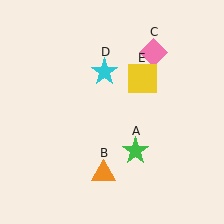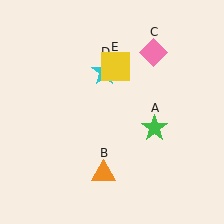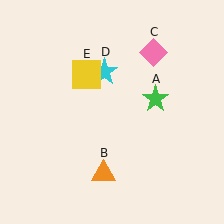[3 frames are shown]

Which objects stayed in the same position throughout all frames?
Orange triangle (object B) and pink diamond (object C) and cyan star (object D) remained stationary.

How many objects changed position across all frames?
2 objects changed position: green star (object A), yellow square (object E).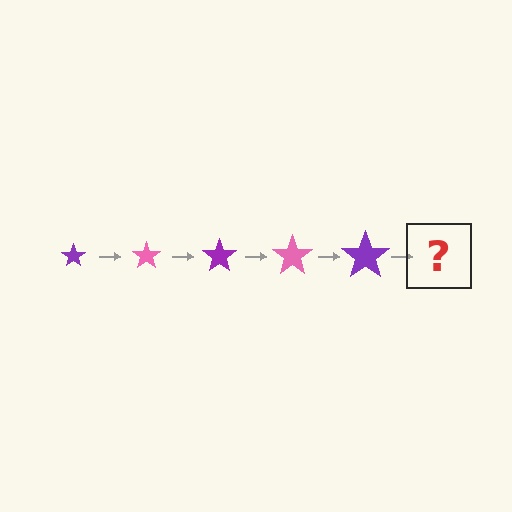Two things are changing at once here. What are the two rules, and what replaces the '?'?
The two rules are that the star grows larger each step and the color cycles through purple and pink. The '?' should be a pink star, larger than the previous one.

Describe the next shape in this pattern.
It should be a pink star, larger than the previous one.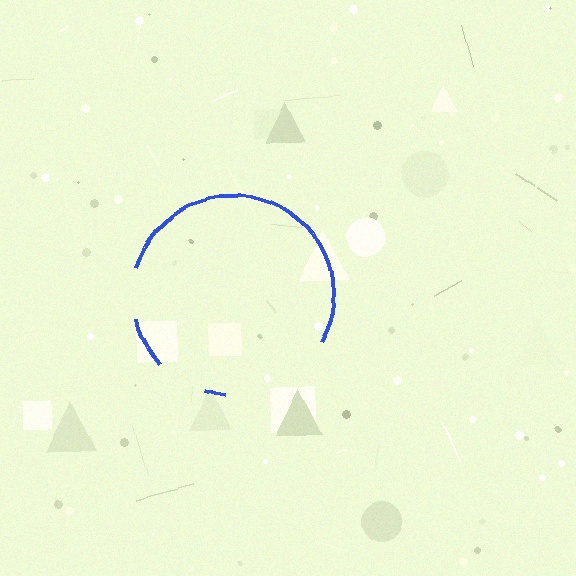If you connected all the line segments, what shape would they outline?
They would outline a circle.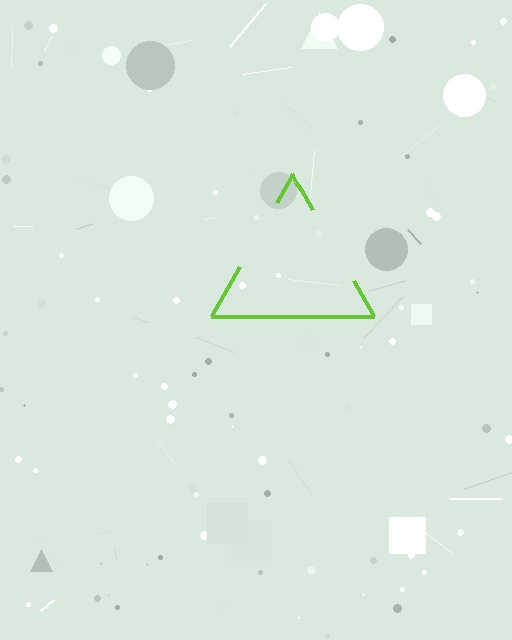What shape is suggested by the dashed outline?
The dashed outline suggests a triangle.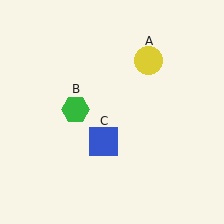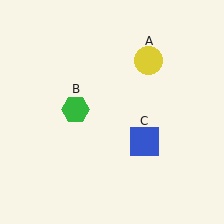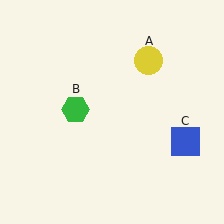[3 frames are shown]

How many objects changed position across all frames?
1 object changed position: blue square (object C).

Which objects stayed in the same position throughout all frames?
Yellow circle (object A) and green hexagon (object B) remained stationary.